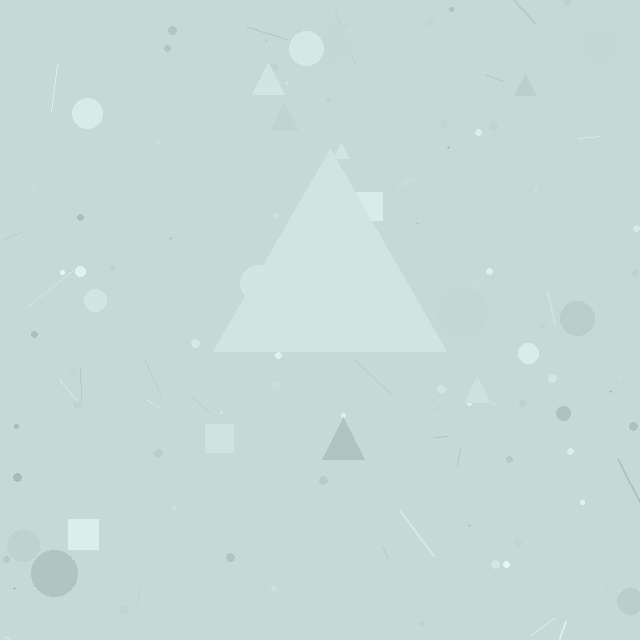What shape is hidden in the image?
A triangle is hidden in the image.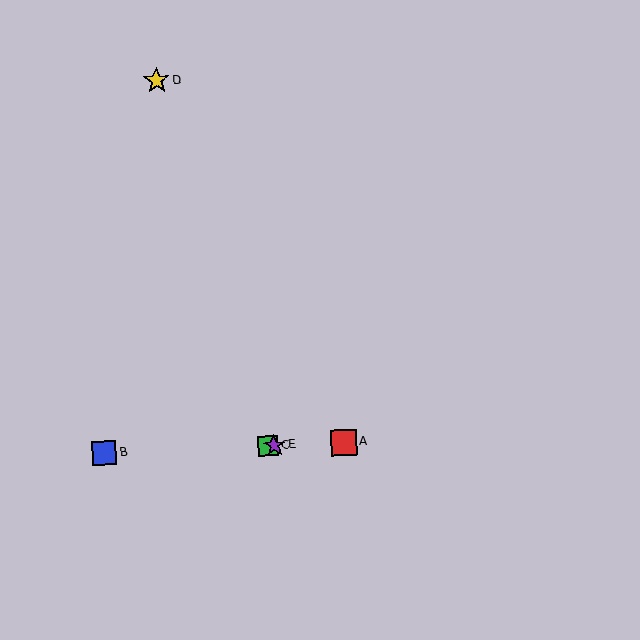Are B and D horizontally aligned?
No, B is at y≈453 and D is at y≈80.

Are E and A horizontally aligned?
Yes, both are at y≈446.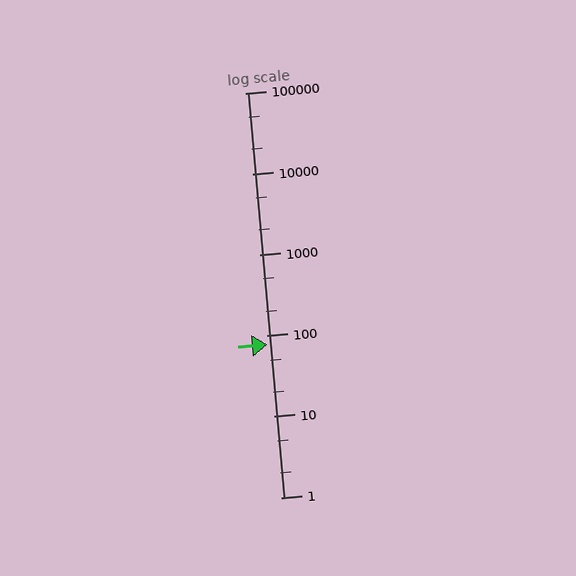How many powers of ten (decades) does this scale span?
The scale spans 5 decades, from 1 to 100000.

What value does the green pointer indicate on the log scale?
The pointer indicates approximately 78.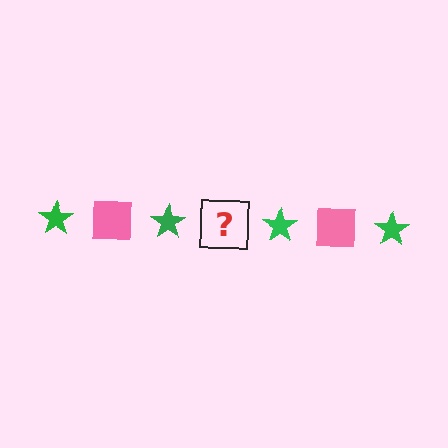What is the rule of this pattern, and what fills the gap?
The rule is that the pattern alternates between green star and pink square. The gap should be filled with a pink square.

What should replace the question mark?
The question mark should be replaced with a pink square.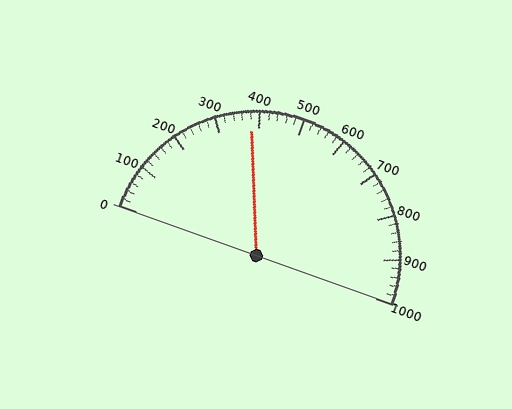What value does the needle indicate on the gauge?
The needle indicates approximately 380.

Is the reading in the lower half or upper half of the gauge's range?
The reading is in the lower half of the range (0 to 1000).